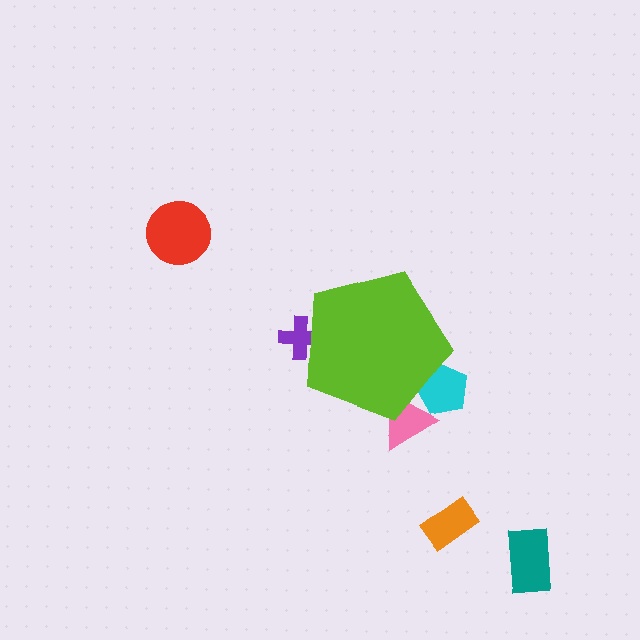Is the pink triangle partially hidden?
Yes, the pink triangle is partially hidden behind the lime pentagon.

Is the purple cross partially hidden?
Yes, the purple cross is partially hidden behind the lime pentagon.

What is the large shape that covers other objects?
A lime pentagon.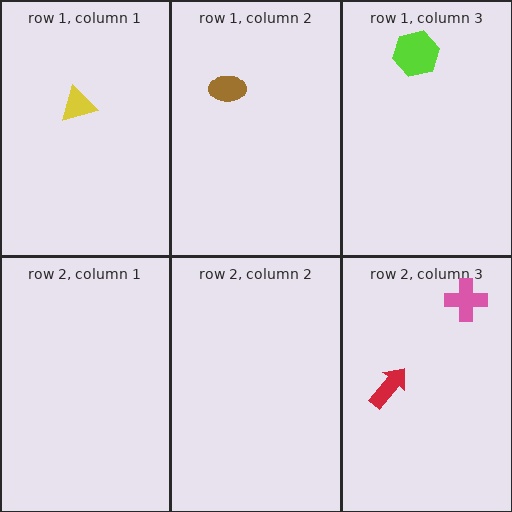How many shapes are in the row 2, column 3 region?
2.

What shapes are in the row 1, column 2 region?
The brown ellipse.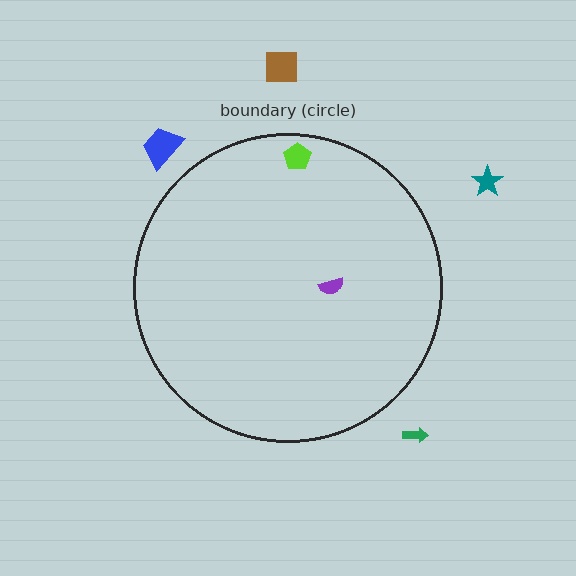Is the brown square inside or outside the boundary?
Outside.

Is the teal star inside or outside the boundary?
Outside.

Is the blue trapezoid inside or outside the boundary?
Outside.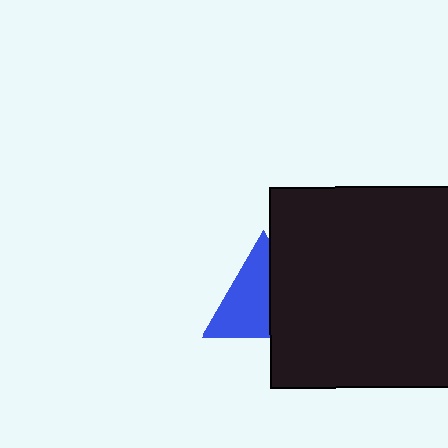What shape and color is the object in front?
The object in front is a black square.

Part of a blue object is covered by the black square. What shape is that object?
It is a triangle.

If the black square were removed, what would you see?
You would see the complete blue triangle.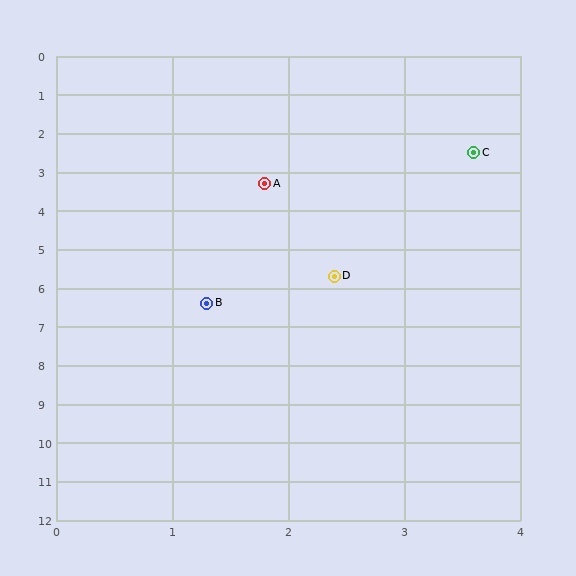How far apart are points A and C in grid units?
Points A and C are about 2.0 grid units apart.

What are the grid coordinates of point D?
Point D is at approximately (2.4, 5.7).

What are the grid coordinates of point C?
Point C is at approximately (3.6, 2.5).